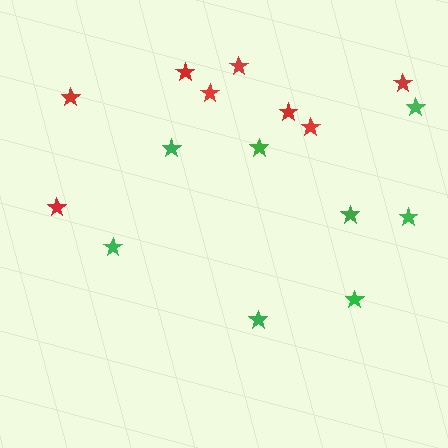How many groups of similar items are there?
There are 2 groups: one group of red stars (8) and one group of green stars (8).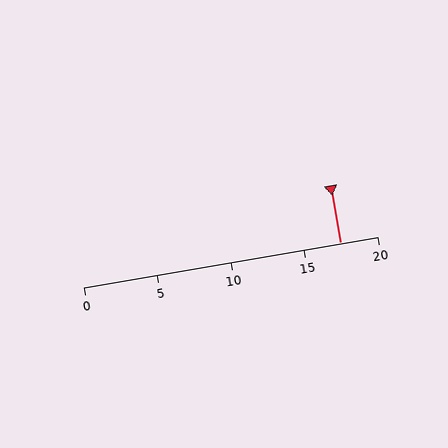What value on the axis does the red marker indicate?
The marker indicates approximately 17.5.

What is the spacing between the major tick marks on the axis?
The major ticks are spaced 5 apart.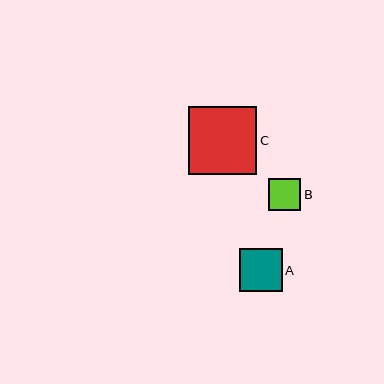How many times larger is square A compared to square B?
Square A is approximately 1.3 times the size of square B.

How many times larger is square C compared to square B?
Square C is approximately 2.1 times the size of square B.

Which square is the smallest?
Square B is the smallest with a size of approximately 32 pixels.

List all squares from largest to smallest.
From largest to smallest: C, A, B.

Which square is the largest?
Square C is the largest with a size of approximately 68 pixels.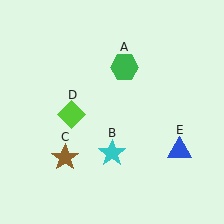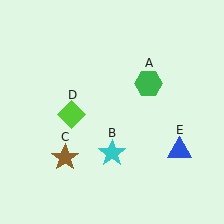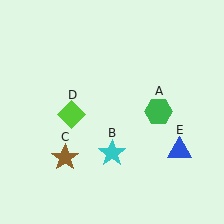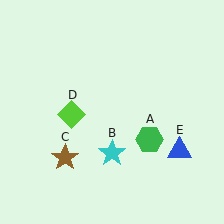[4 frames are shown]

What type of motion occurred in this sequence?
The green hexagon (object A) rotated clockwise around the center of the scene.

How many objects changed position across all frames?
1 object changed position: green hexagon (object A).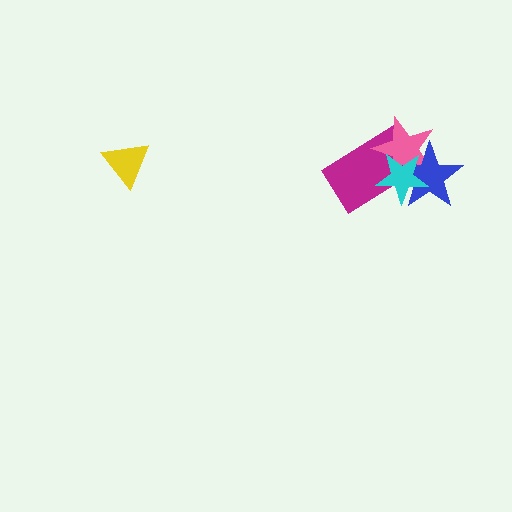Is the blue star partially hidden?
Yes, it is partially covered by another shape.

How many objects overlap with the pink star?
3 objects overlap with the pink star.